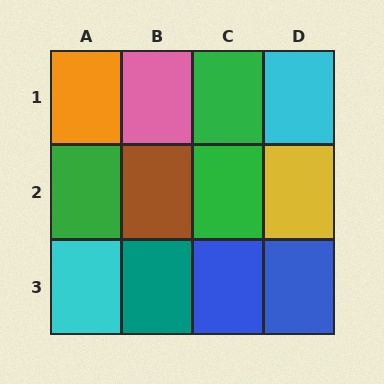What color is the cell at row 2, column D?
Yellow.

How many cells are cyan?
2 cells are cyan.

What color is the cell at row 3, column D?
Blue.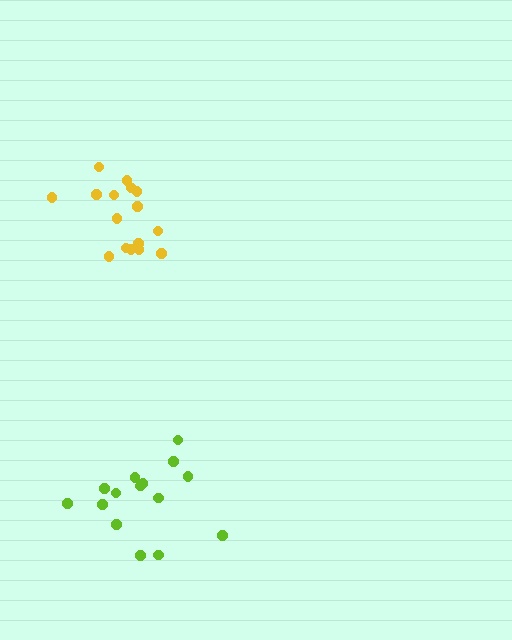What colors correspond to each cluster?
The clusters are colored: lime, yellow.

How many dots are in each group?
Group 1: 16 dots, Group 2: 16 dots (32 total).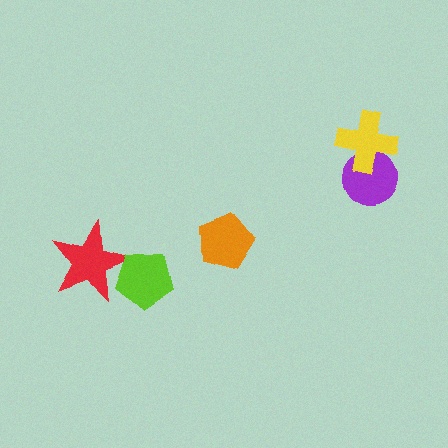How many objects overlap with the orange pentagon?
0 objects overlap with the orange pentagon.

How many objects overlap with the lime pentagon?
1 object overlaps with the lime pentagon.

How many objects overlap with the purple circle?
1 object overlaps with the purple circle.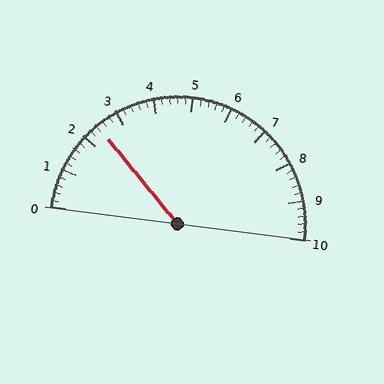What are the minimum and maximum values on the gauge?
The gauge ranges from 0 to 10.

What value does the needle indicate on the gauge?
The needle indicates approximately 2.4.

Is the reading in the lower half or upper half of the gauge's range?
The reading is in the lower half of the range (0 to 10).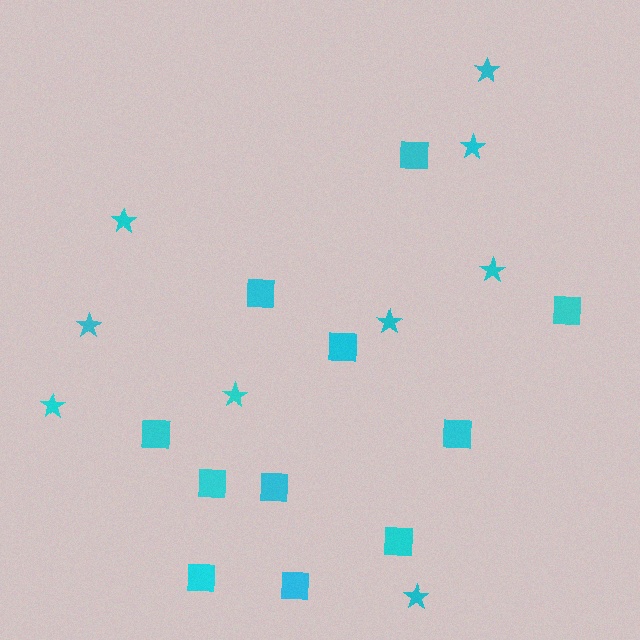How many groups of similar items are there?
There are 2 groups: one group of stars (9) and one group of squares (11).